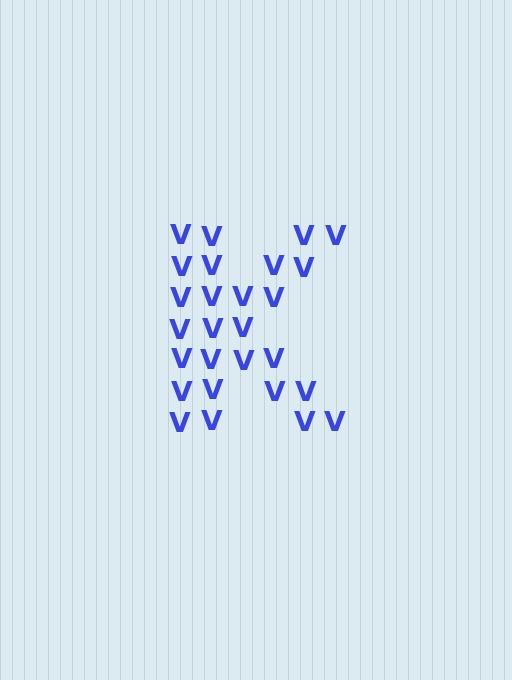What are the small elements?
The small elements are letter V's.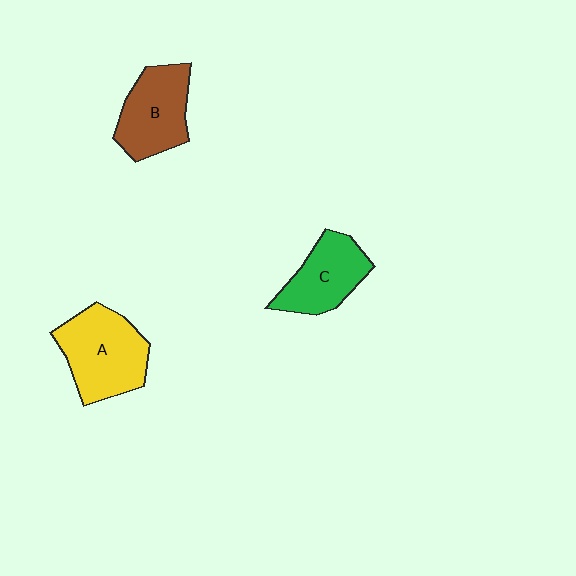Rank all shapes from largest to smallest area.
From largest to smallest: A (yellow), B (brown), C (green).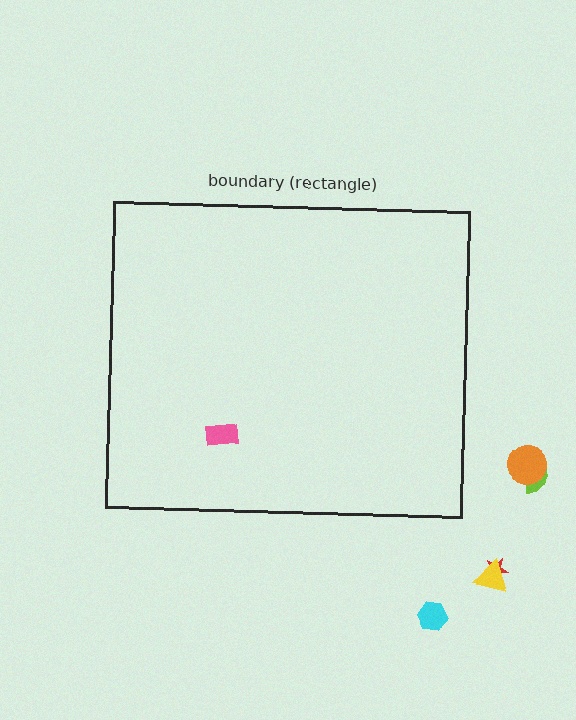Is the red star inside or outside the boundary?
Outside.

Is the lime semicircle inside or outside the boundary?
Outside.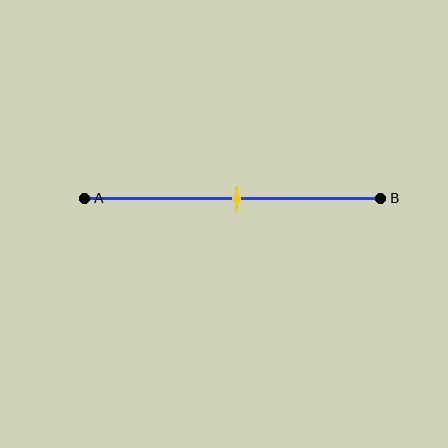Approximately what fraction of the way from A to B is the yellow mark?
The yellow mark is approximately 50% of the way from A to B.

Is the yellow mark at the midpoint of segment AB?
Yes, the mark is approximately at the midpoint.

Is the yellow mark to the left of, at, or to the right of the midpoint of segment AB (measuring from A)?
The yellow mark is approximately at the midpoint of segment AB.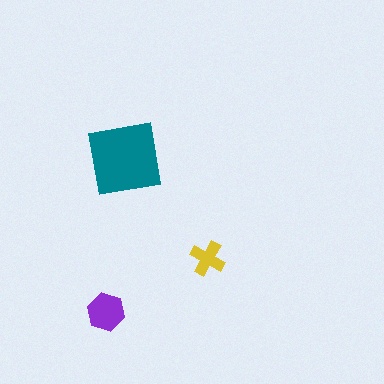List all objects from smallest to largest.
The yellow cross, the purple hexagon, the teal square.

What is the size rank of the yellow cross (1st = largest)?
3rd.